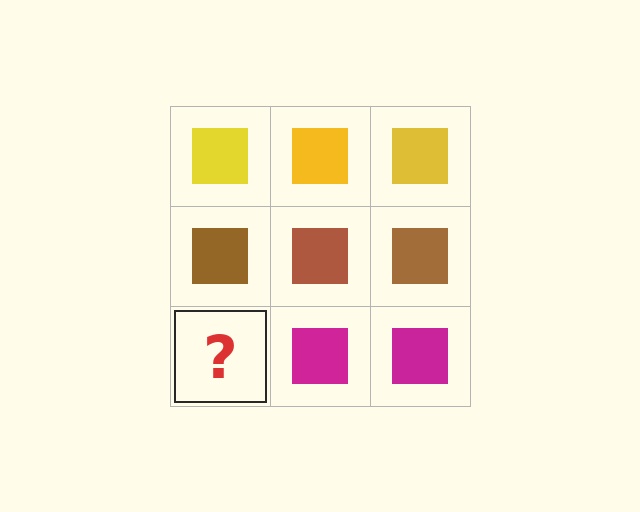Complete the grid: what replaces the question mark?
The question mark should be replaced with a magenta square.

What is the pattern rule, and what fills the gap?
The rule is that each row has a consistent color. The gap should be filled with a magenta square.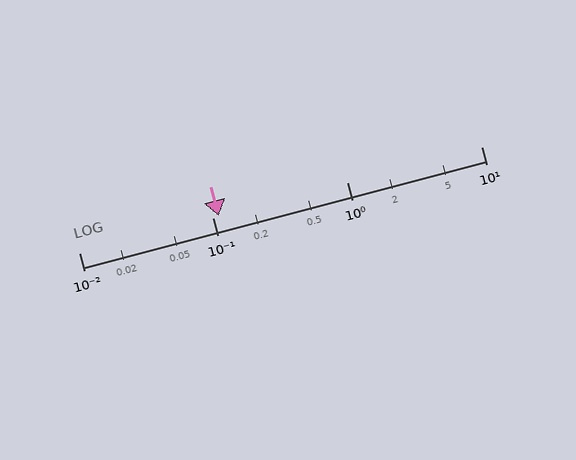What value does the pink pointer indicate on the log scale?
The pointer indicates approximately 0.11.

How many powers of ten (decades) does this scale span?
The scale spans 3 decades, from 0.01 to 10.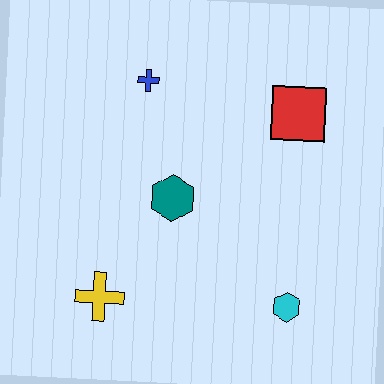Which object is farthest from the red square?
The yellow cross is farthest from the red square.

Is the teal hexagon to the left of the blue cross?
No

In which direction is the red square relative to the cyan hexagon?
The red square is above the cyan hexagon.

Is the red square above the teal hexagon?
Yes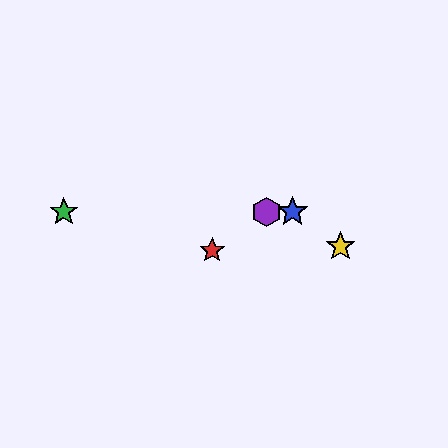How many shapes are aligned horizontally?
3 shapes (the blue star, the green star, the purple hexagon) are aligned horizontally.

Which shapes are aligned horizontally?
The blue star, the green star, the purple hexagon are aligned horizontally.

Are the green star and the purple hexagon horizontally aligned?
Yes, both are at y≈212.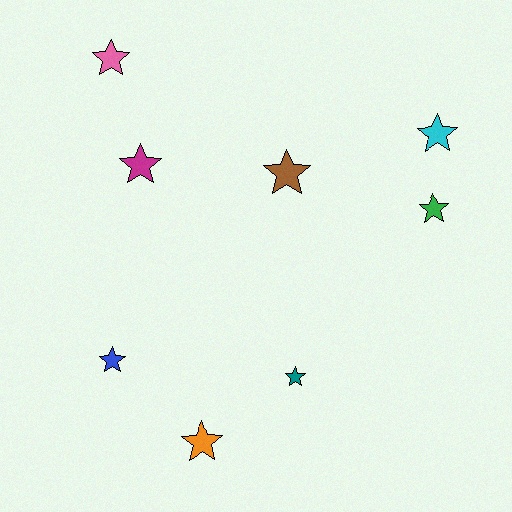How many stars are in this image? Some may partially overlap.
There are 8 stars.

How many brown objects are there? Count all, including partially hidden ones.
There is 1 brown object.